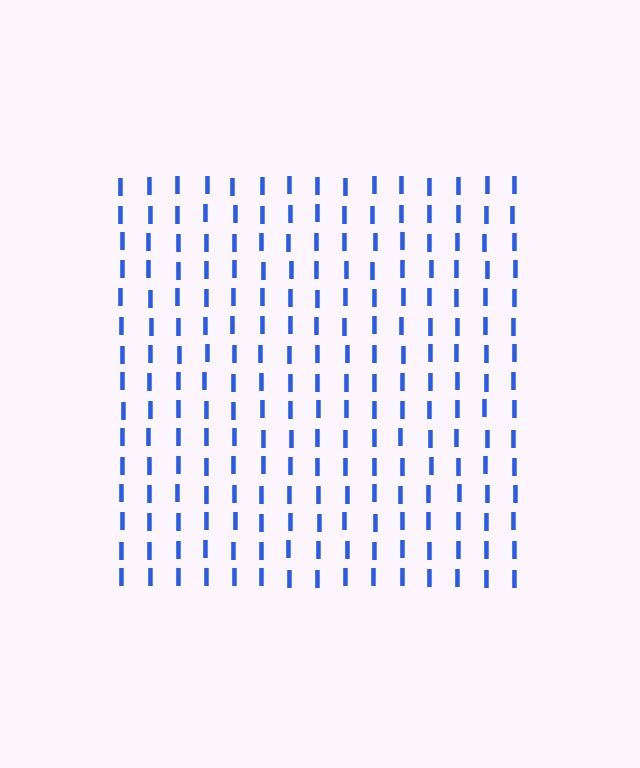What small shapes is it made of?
It is made of small letter I's.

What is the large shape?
The large shape is a square.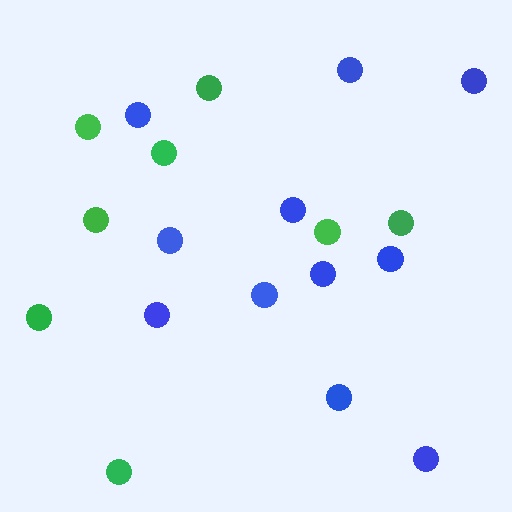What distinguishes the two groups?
There are 2 groups: one group of blue circles (11) and one group of green circles (8).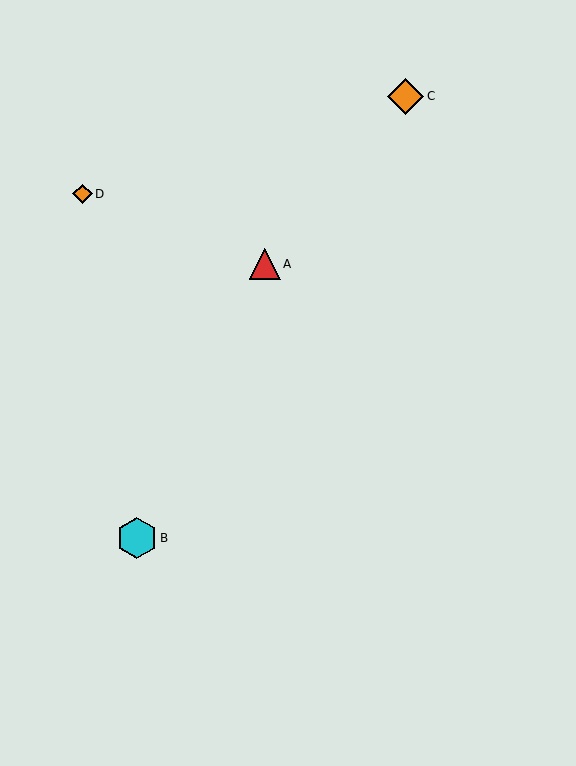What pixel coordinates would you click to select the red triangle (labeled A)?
Click at (265, 264) to select the red triangle A.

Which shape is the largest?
The cyan hexagon (labeled B) is the largest.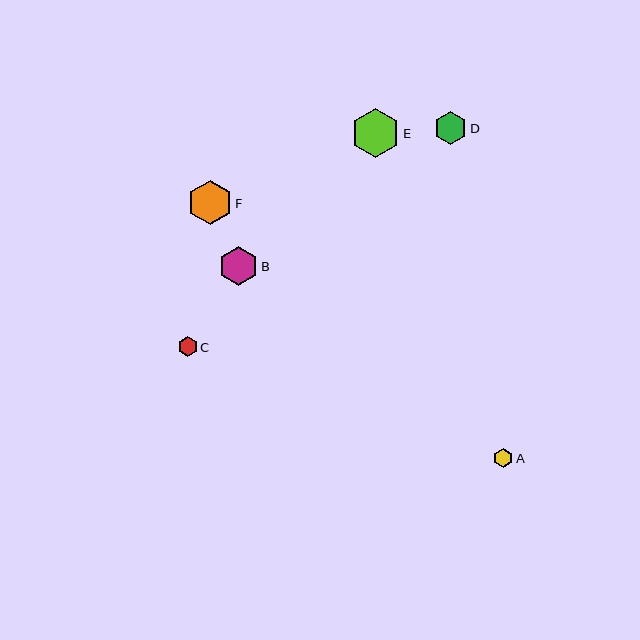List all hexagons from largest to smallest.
From largest to smallest: E, F, B, D, C, A.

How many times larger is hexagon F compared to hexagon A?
Hexagon F is approximately 2.3 times the size of hexagon A.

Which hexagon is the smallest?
Hexagon A is the smallest with a size of approximately 19 pixels.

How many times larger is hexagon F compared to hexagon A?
Hexagon F is approximately 2.3 times the size of hexagon A.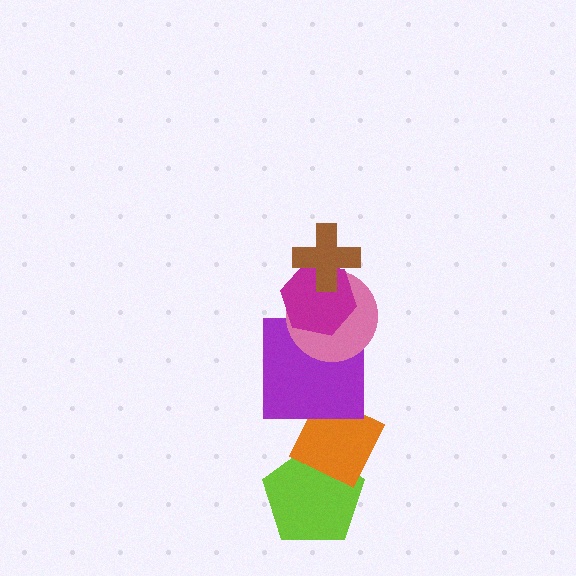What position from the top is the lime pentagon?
The lime pentagon is 6th from the top.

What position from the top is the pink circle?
The pink circle is 3rd from the top.